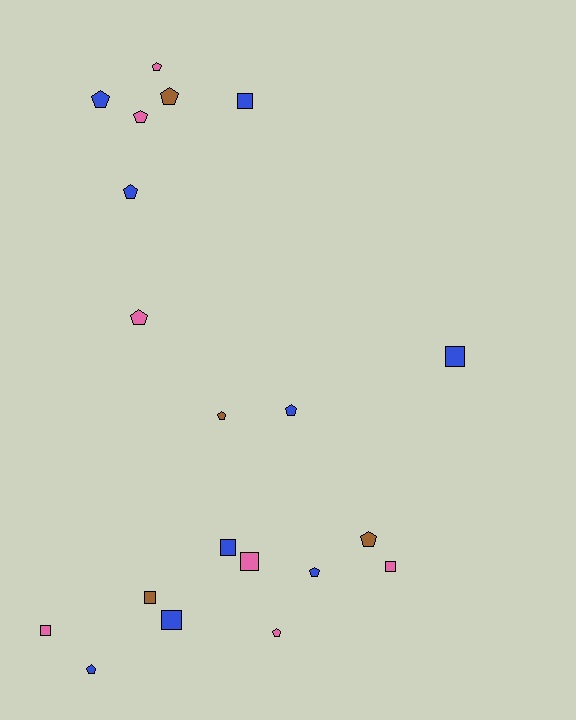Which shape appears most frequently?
Pentagon, with 12 objects.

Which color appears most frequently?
Blue, with 9 objects.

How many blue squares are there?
There are 4 blue squares.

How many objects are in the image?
There are 20 objects.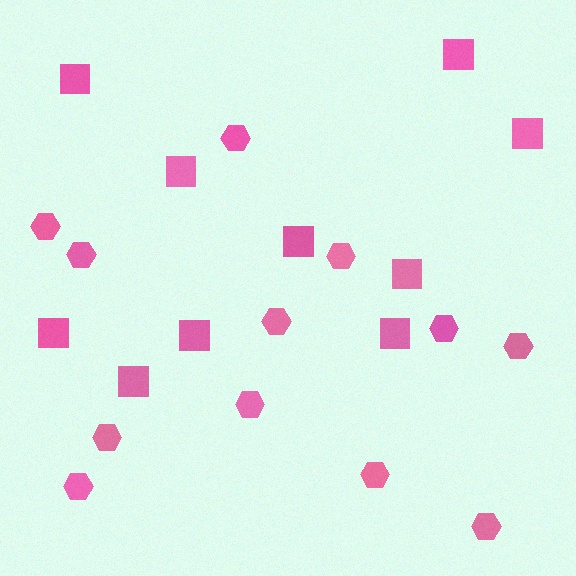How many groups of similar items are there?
There are 2 groups: one group of hexagons (12) and one group of squares (10).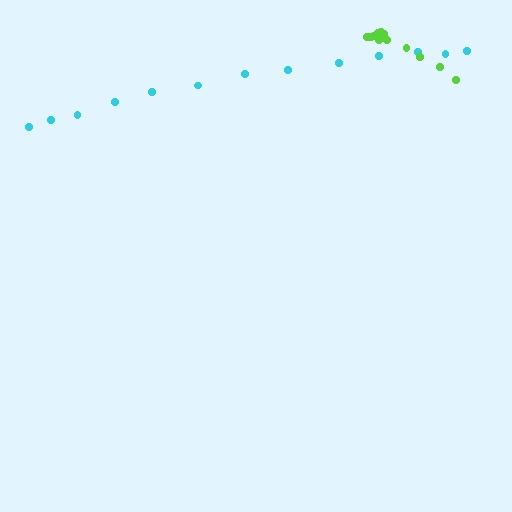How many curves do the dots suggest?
There are 2 distinct paths.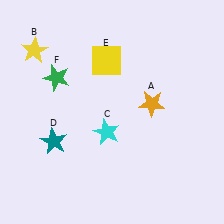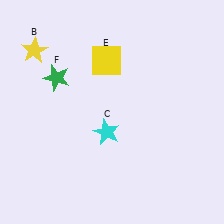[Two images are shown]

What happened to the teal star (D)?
The teal star (D) was removed in Image 2. It was in the bottom-left area of Image 1.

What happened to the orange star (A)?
The orange star (A) was removed in Image 2. It was in the top-right area of Image 1.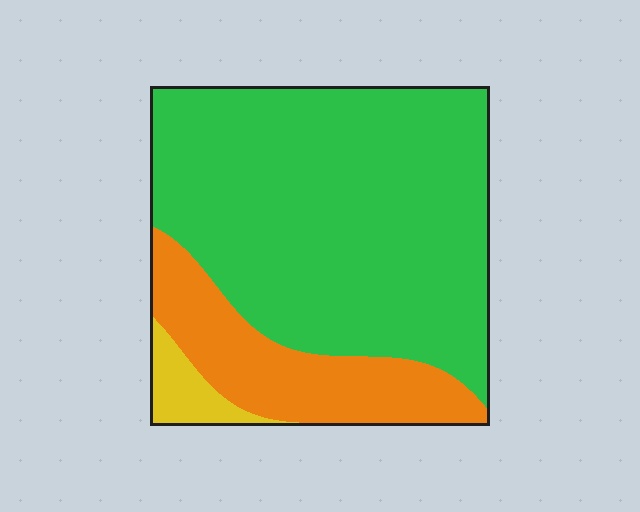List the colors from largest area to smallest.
From largest to smallest: green, orange, yellow.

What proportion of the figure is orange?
Orange covers 22% of the figure.